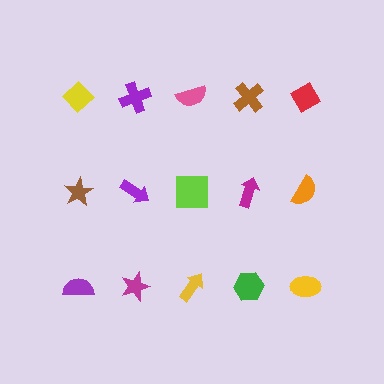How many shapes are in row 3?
5 shapes.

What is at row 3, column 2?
A magenta star.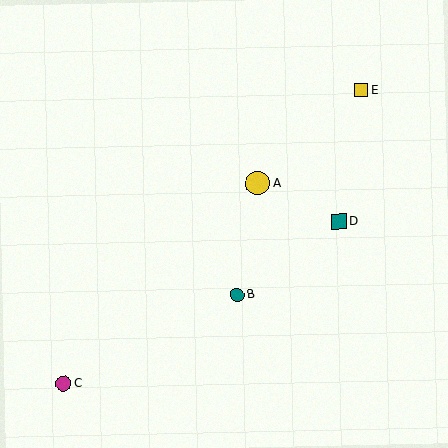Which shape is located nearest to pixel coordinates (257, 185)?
The yellow circle (labeled A) at (258, 183) is nearest to that location.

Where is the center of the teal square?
The center of the teal square is at (339, 221).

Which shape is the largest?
The yellow circle (labeled A) is the largest.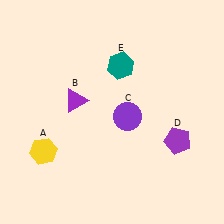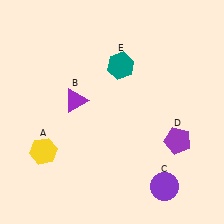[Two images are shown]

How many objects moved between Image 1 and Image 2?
1 object moved between the two images.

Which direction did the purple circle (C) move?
The purple circle (C) moved down.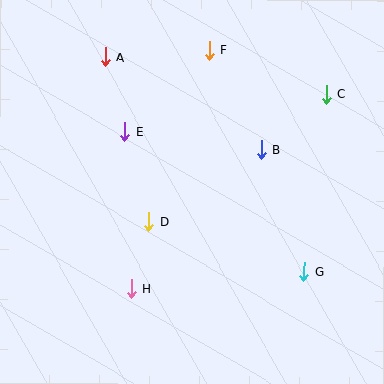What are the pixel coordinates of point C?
Point C is at (326, 94).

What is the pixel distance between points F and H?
The distance between F and H is 250 pixels.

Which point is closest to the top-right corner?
Point C is closest to the top-right corner.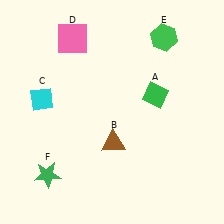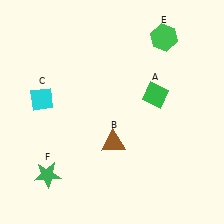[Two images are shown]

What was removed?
The pink square (D) was removed in Image 2.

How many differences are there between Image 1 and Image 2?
There is 1 difference between the two images.